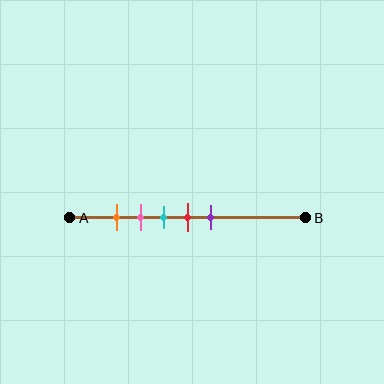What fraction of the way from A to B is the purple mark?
The purple mark is approximately 60% (0.6) of the way from A to B.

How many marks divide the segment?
There are 5 marks dividing the segment.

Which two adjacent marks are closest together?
The orange and pink marks are the closest adjacent pair.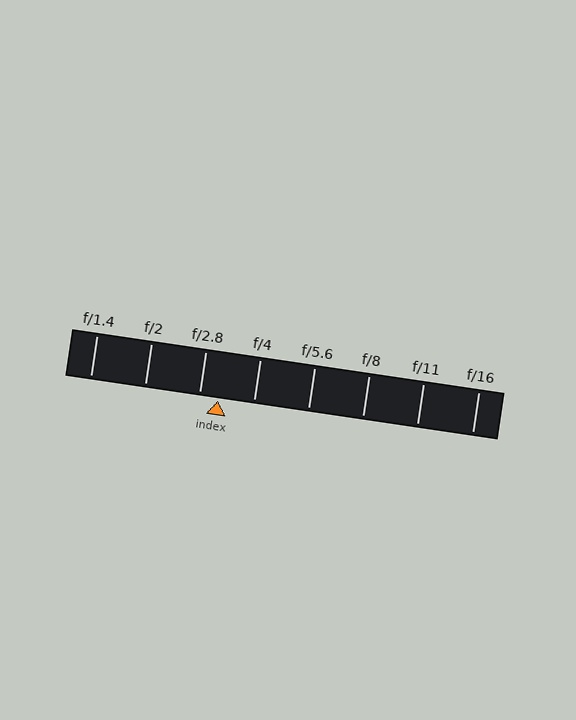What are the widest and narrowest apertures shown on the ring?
The widest aperture shown is f/1.4 and the narrowest is f/16.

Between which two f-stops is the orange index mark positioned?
The index mark is between f/2.8 and f/4.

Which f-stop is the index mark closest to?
The index mark is closest to f/2.8.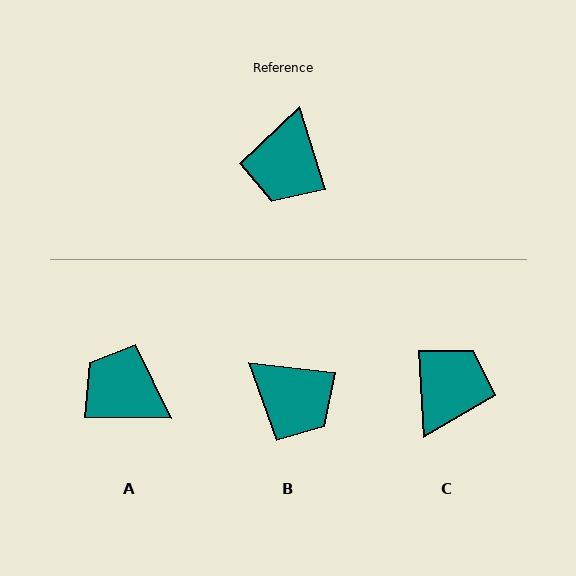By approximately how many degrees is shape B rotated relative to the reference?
Approximately 66 degrees counter-clockwise.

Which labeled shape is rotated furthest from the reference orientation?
C, about 167 degrees away.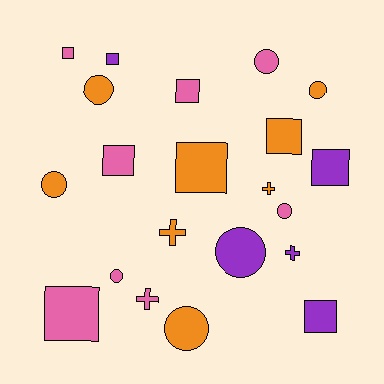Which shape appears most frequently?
Square, with 9 objects.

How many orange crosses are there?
There are 2 orange crosses.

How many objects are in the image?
There are 21 objects.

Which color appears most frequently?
Pink, with 8 objects.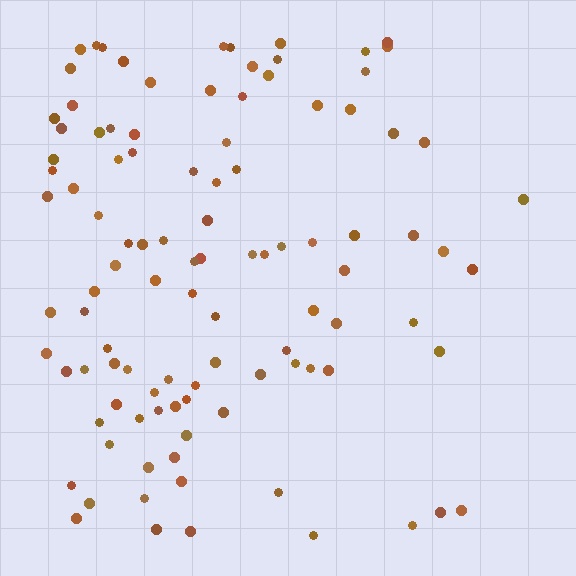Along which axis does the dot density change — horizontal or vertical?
Horizontal.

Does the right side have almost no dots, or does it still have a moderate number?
Still a moderate number, just noticeably fewer than the left.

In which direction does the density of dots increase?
From right to left, with the left side densest.